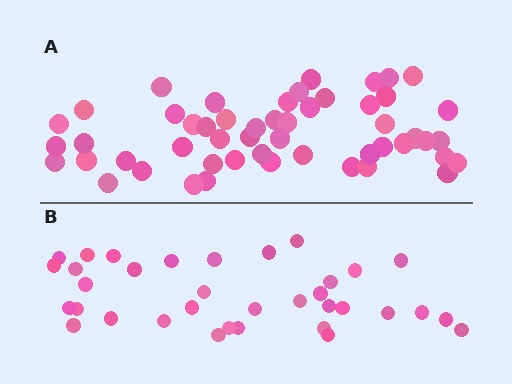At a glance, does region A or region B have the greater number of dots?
Region A (the top region) has more dots.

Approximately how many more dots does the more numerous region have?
Region A has approximately 15 more dots than region B.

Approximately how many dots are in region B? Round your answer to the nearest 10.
About 40 dots. (The exact count is 35, which rounds to 40.)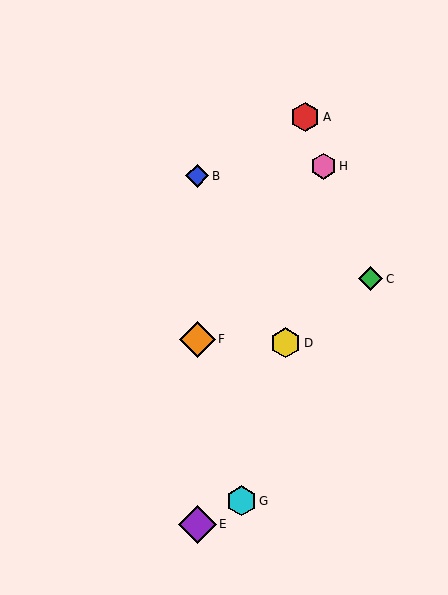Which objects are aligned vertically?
Objects B, E, F are aligned vertically.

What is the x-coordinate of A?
Object A is at x≈305.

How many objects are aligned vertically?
3 objects (B, E, F) are aligned vertically.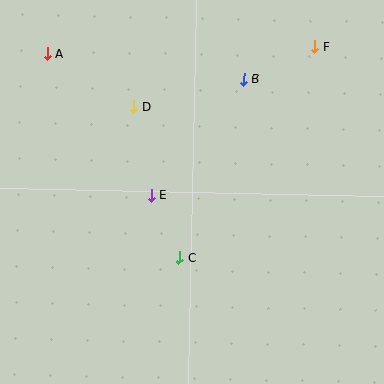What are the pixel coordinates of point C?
Point C is at (179, 257).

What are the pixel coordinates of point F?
Point F is at (315, 46).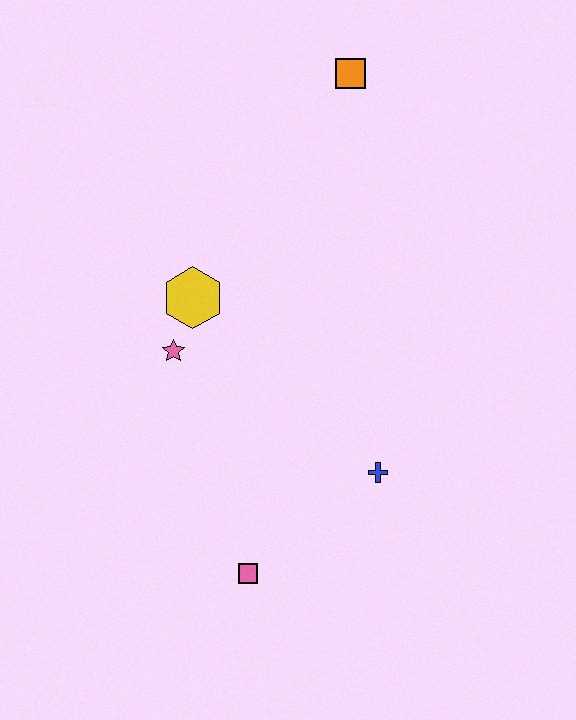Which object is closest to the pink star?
The yellow hexagon is closest to the pink star.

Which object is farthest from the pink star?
The orange square is farthest from the pink star.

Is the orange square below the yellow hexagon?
No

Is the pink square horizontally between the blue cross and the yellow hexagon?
Yes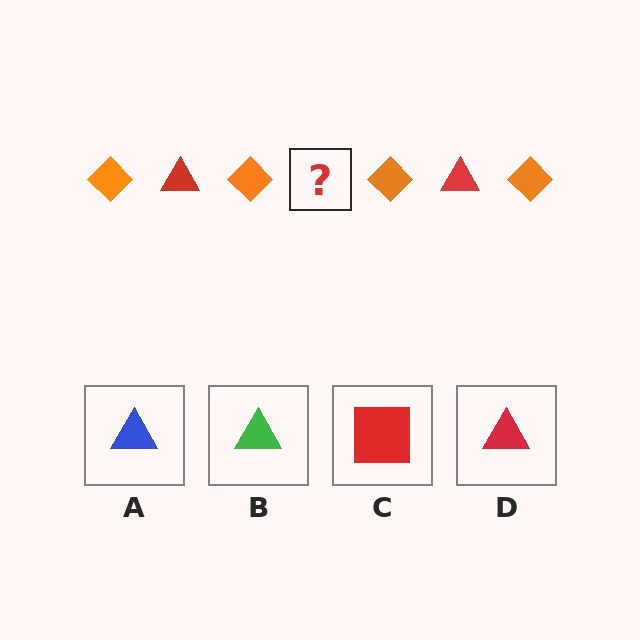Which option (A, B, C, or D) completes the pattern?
D.